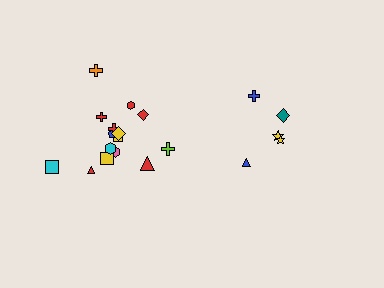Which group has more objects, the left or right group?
The left group.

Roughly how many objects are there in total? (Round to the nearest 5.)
Roughly 20 objects in total.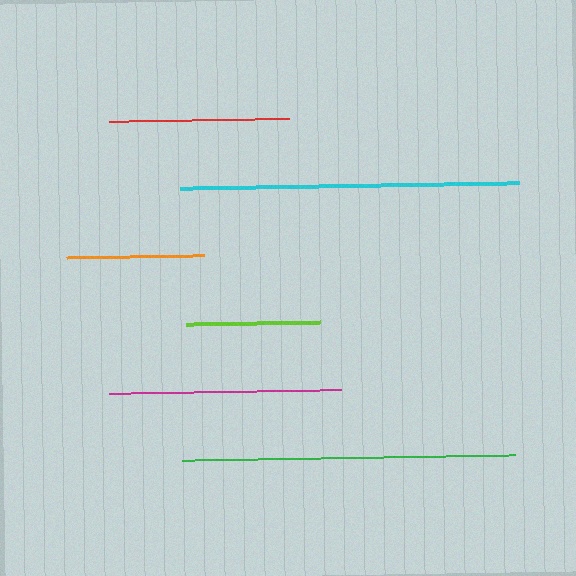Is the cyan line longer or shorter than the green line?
The cyan line is longer than the green line.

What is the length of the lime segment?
The lime segment is approximately 134 pixels long.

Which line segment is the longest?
The cyan line is the longest at approximately 339 pixels.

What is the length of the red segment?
The red segment is approximately 180 pixels long.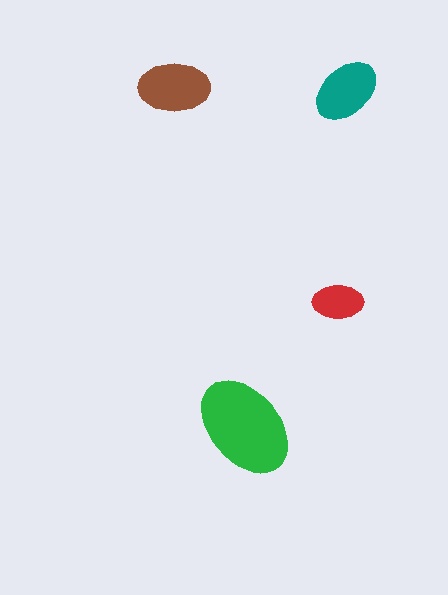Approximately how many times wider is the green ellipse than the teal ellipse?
About 1.5 times wider.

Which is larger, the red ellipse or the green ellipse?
The green one.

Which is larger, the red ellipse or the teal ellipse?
The teal one.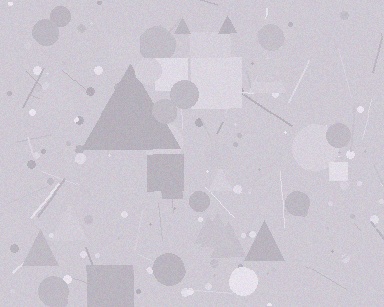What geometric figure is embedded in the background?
A triangle is embedded in the background.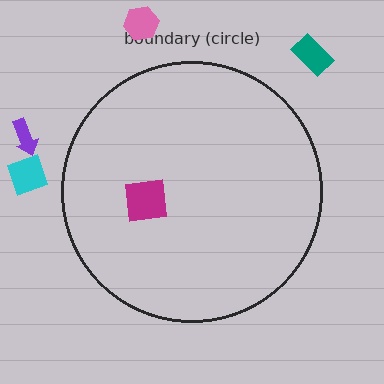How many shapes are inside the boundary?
1 inside, 4 outside.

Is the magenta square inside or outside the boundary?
Inside.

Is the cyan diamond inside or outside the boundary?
Outside.